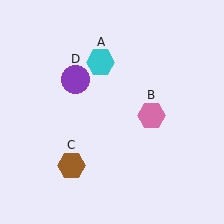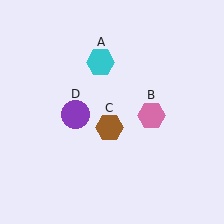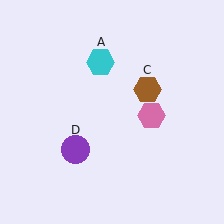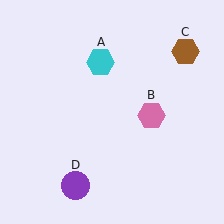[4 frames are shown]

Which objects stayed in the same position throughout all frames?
Cyan hexagon (object A) and pink hexagon (object B) remained stationary.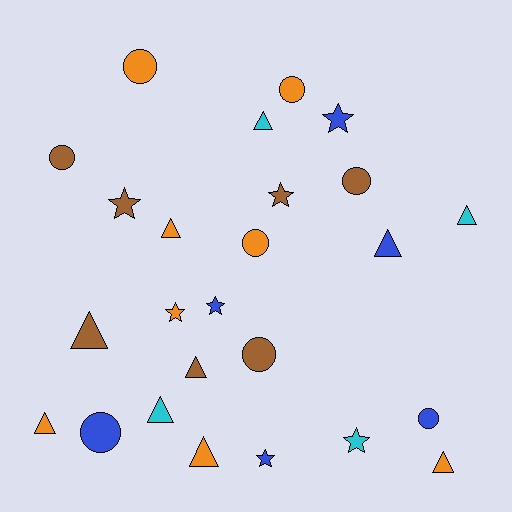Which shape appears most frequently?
Triangle, with 10 objects.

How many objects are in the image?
There are 25 objects.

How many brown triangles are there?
There are 2 brown triangles.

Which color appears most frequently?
Orange, with 8 objects.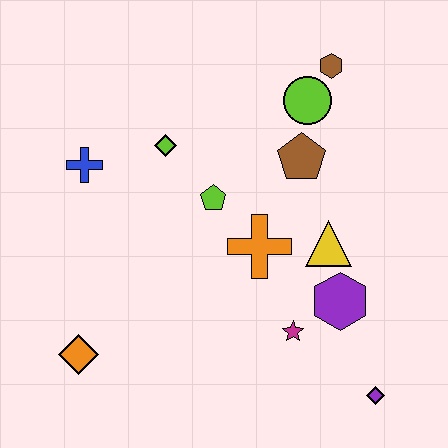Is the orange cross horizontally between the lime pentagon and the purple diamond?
Yes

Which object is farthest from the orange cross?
The orange diamond is farthest from the orange cross.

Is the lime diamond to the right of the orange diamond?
Yes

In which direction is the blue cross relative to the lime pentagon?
The blue cross is to the left of the lime pentagon.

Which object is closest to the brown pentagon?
The lime circle is closest to the brown pentagon.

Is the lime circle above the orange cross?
Yes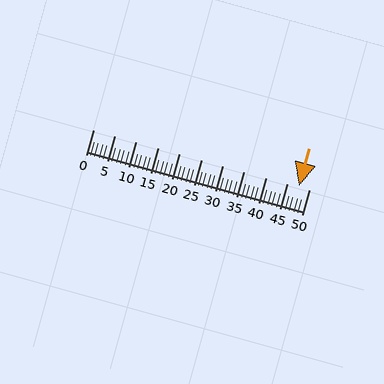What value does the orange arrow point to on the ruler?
The orange arrow points to approximately 48.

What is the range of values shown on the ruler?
The ruler shows values from 0 to 50.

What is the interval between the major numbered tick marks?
The major tick marks are spaced 5 units apart.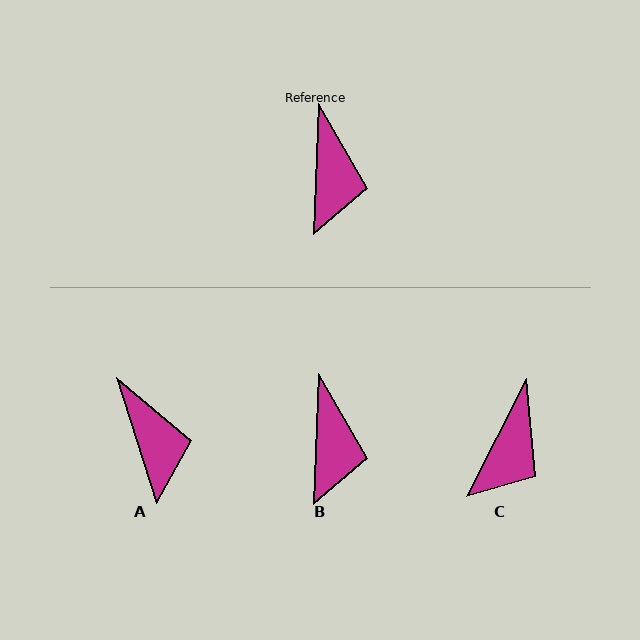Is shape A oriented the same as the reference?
No, it is off by about 20 degrees.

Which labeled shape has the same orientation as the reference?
B.